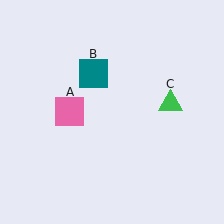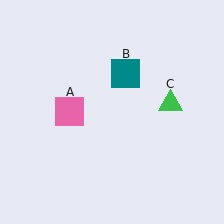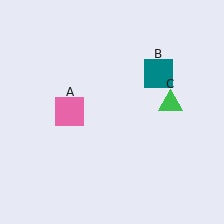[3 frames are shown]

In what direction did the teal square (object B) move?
The teal square (object B) moved right.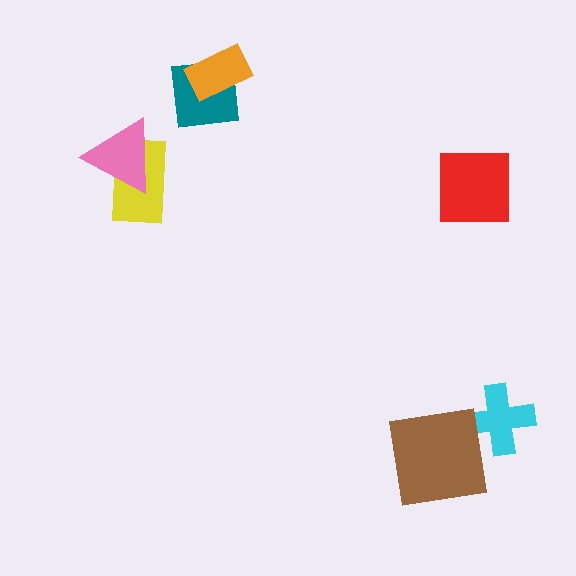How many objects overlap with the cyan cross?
0 objects overlap with the cyan cross.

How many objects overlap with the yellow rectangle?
1 object overlaps with the yellow rectangle.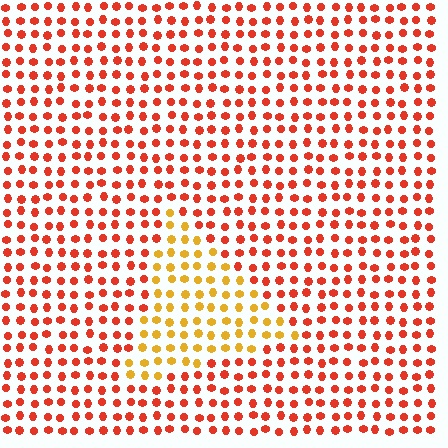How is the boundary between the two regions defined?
The boundary is defined purely by a slight shift in hue (about 38 degrees). Spacing, size, and orientation are identical on both sides.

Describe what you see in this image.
The image is filled with small red elements in a uniform arrangement. A triangle-shaped region is visible where the elements are tinted to a slightly different hue, forming a subtle color boundary.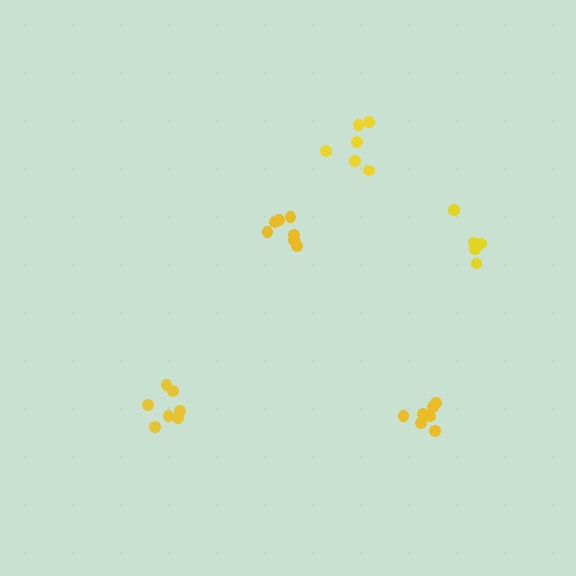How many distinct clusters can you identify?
There are 5 distinct clusters.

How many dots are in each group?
Group 1: 7 dots, Group 2: 6 dots, Group 3: 6 dots, Group 4: 7 dots, Group 5: 7 dots (33 total).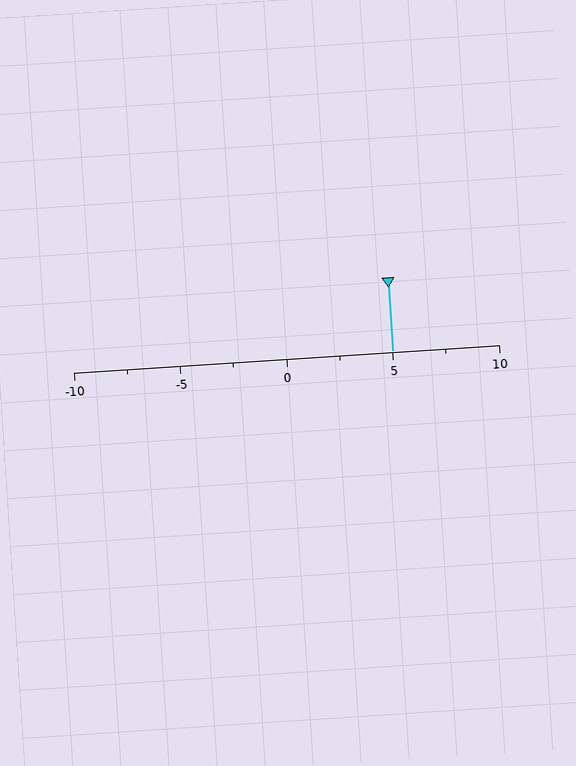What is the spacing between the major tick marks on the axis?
The major ticks are spaced 5 apart.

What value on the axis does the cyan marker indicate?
The marker indicates approximately 5.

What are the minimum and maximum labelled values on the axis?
The axis runs from -10 to 10.